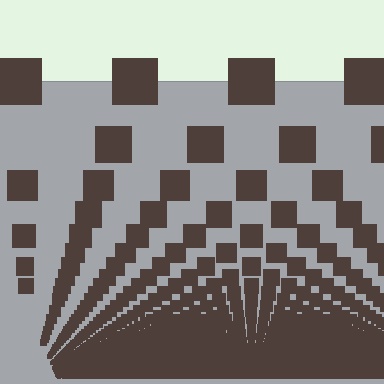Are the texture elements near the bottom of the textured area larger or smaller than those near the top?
Smaller. The gradient is inverted — elements near the bottom are smaller and denser.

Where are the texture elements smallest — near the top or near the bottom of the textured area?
Near the bottom.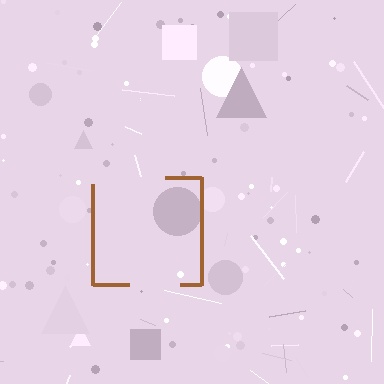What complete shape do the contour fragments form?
The contour fragments form a square.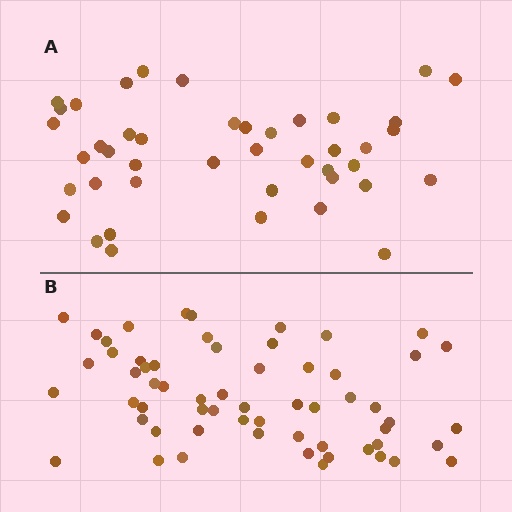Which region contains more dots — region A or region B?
Region B (the bottom region) has more dots.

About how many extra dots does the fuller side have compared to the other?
Region B has approximately 15 more dots than region A.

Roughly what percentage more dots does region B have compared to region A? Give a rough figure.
About 40% more.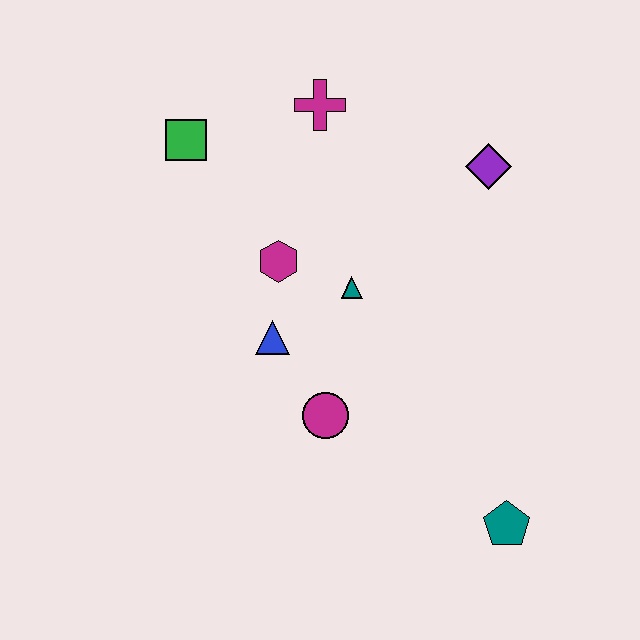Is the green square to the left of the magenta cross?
Yes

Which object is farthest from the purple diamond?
The teal pentagon is farthest from the purple diamond.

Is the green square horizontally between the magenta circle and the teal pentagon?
No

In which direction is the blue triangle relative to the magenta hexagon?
The blue triangle is below the magenta hexagon.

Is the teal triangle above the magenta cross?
No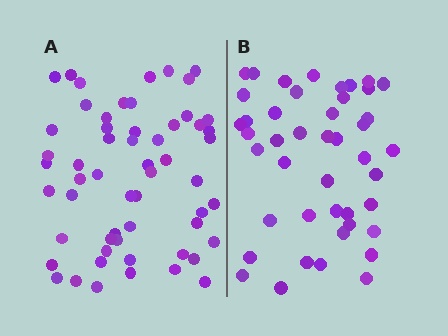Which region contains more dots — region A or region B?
Region A (the left region) has more dots.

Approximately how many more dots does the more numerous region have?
Region A has approximately 15 more dots than region B.